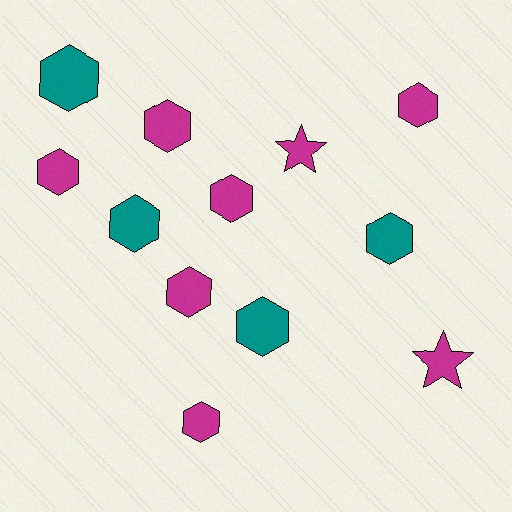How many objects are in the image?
There are 12 objects.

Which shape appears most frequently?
Hexagon, with 10 objects.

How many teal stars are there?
There are no teal stars.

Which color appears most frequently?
Magenta, with 8 objects.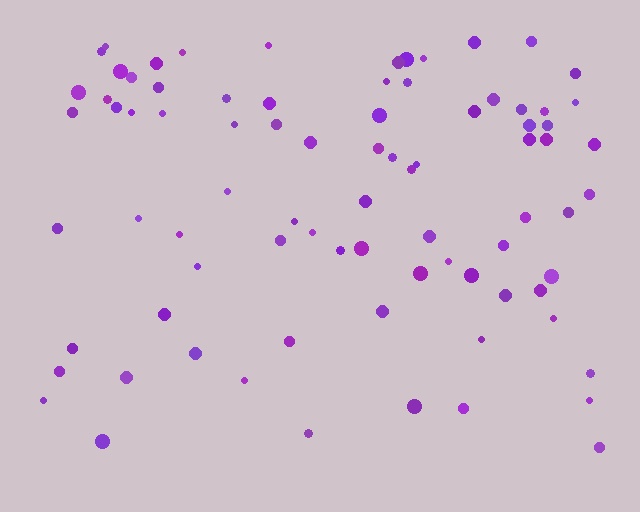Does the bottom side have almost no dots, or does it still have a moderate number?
Still a moderate number, just noticeably fewer than the top.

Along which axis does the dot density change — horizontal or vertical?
Vertical.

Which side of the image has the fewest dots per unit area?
The bottom.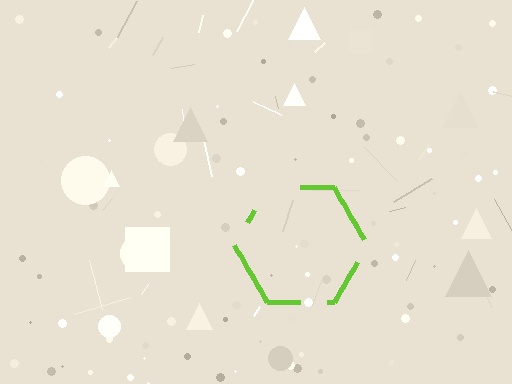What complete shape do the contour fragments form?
The contour fragments form a hexagon.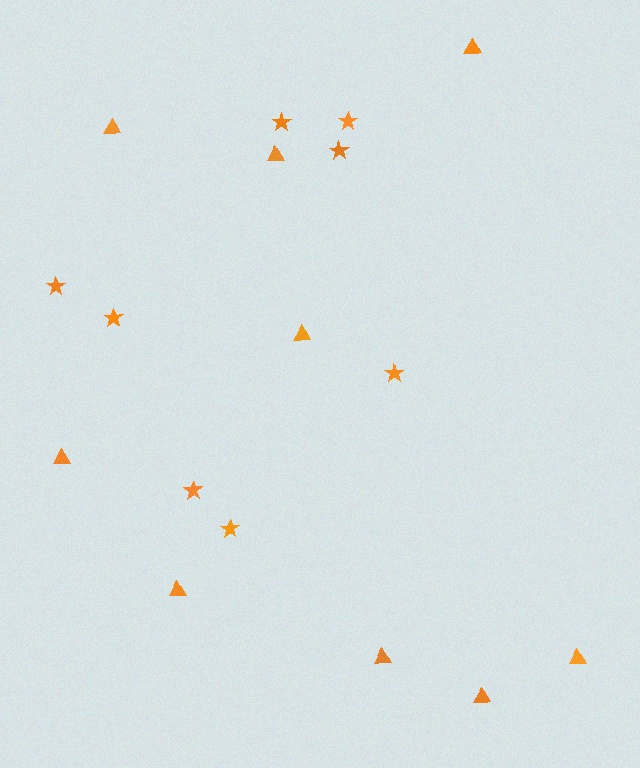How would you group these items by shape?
There are 2 groups: one group of triangles (9) and one group of stars (8).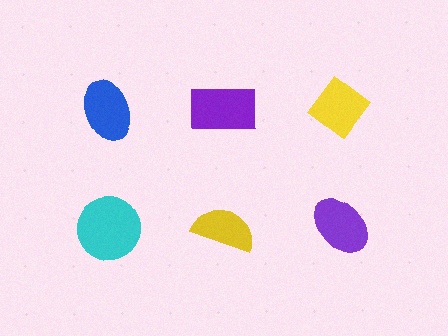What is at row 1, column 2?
A purple rectangle.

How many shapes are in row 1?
3 shapes.